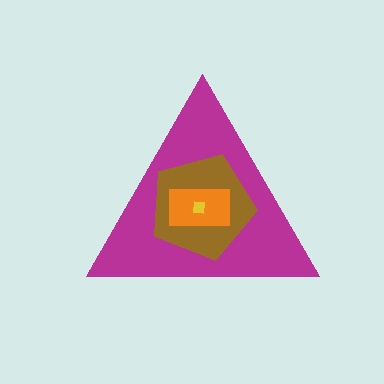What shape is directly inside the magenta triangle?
The brown pentagon.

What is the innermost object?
The yellow square.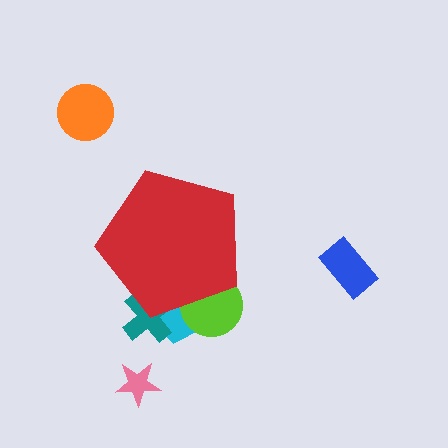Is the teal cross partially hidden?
Yes, the teal cross is partially hidden behind the red pentagon.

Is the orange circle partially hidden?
No, the orange circle is fully visible.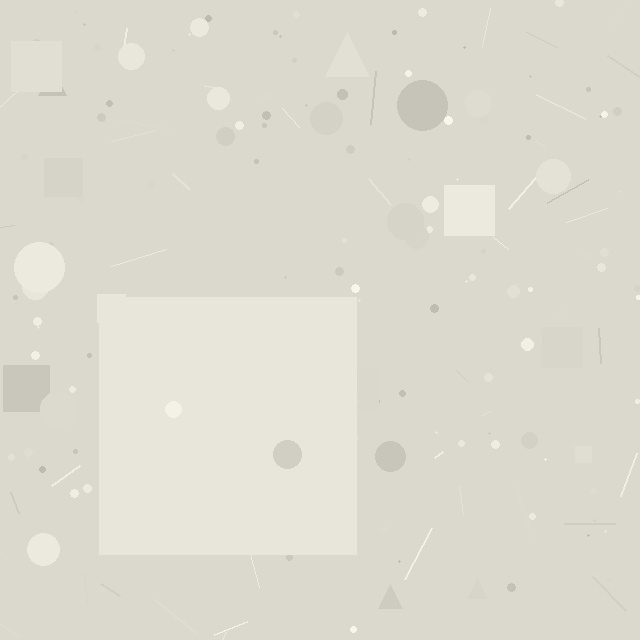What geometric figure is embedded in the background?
A square is embedded in the background.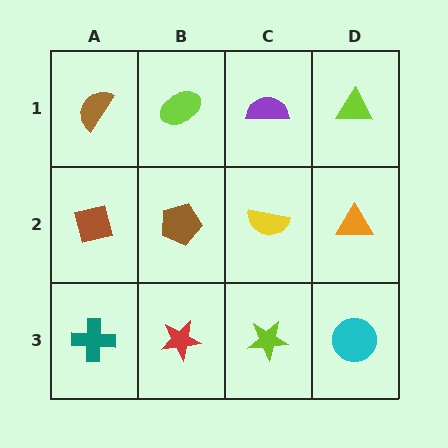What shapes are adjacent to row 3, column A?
A brown square (row 2, column A), a red star (row 3, column B).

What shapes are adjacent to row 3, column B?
A brown pentagon (row 2, column B), a teal cross (row 3, column A), a lime star (row 3, column C).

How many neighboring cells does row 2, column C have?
4.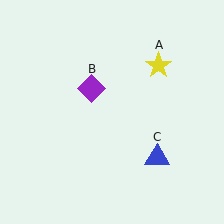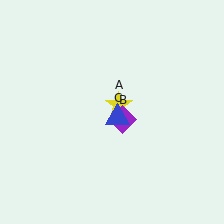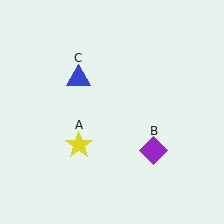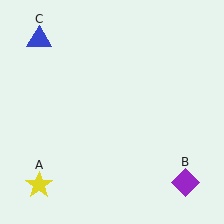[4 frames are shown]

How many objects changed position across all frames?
3 objects changed position: yellow star (object A), purple diamond (object B), blue triangle (object C).